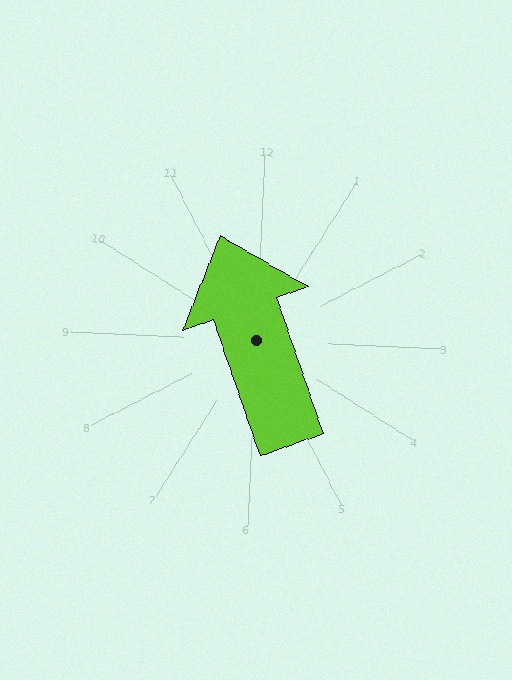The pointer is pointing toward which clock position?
Roughly 11 o'clock.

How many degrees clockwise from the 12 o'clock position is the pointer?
Approximately 338 degrees.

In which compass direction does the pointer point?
North.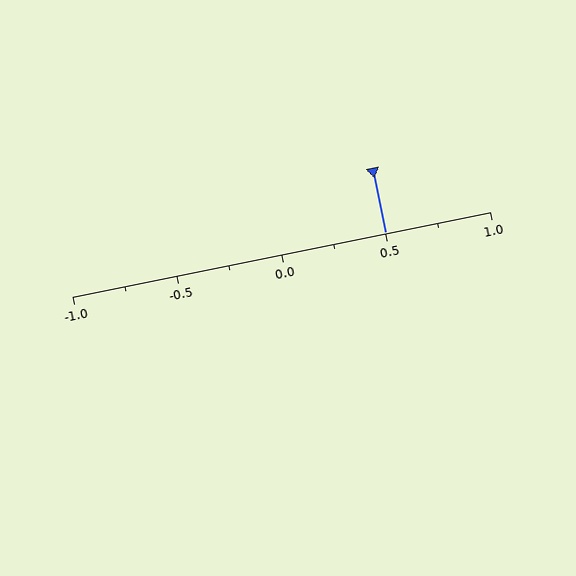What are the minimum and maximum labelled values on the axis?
The axis runs from -1.0 to 1.0.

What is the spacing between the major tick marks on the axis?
The major ticks are spaced 0.5 apart.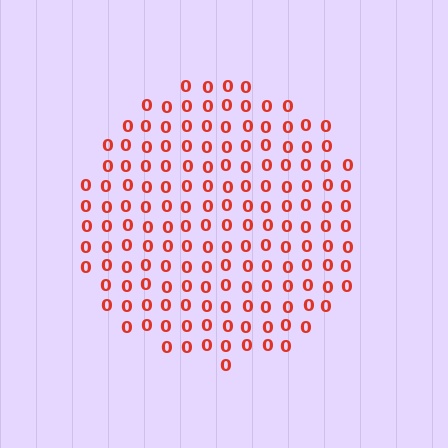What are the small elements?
The small elements are digit 0's.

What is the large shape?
The large shape is a circle.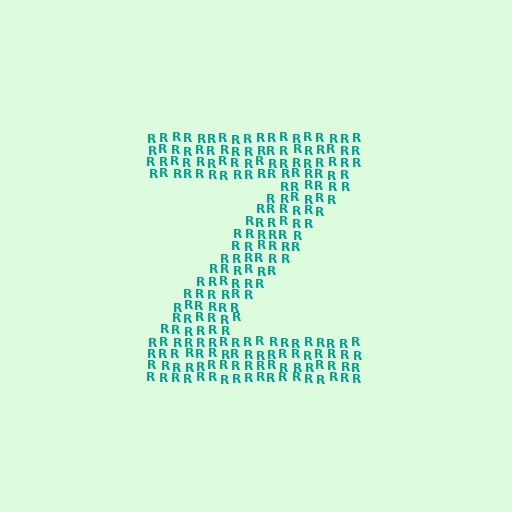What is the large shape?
The large shape is the letter Z.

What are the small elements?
The small elements are letter R's.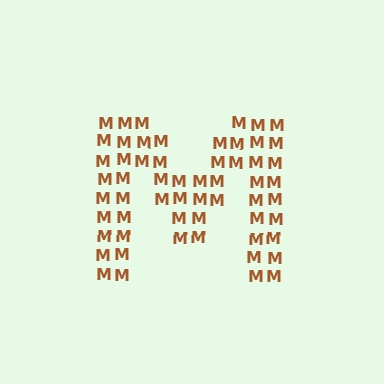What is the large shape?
The large shape is the letter M.